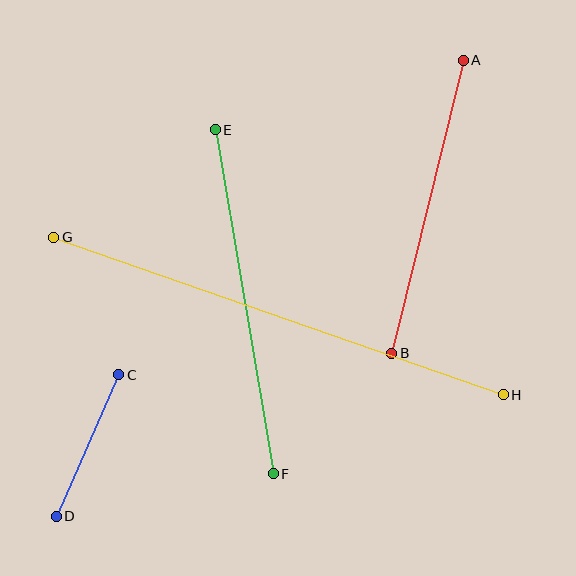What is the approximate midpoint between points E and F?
The midpoint is at approximately (244, 302) pixels.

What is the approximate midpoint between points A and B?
The midpoint is at approximately (428, 207) pixels.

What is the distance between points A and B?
The distance is approximately 302 pixels.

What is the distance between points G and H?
The distance is approximately 476 pixels.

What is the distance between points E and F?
The distance is approximately 349 pixels.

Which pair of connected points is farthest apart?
Points G and H are farthest apart.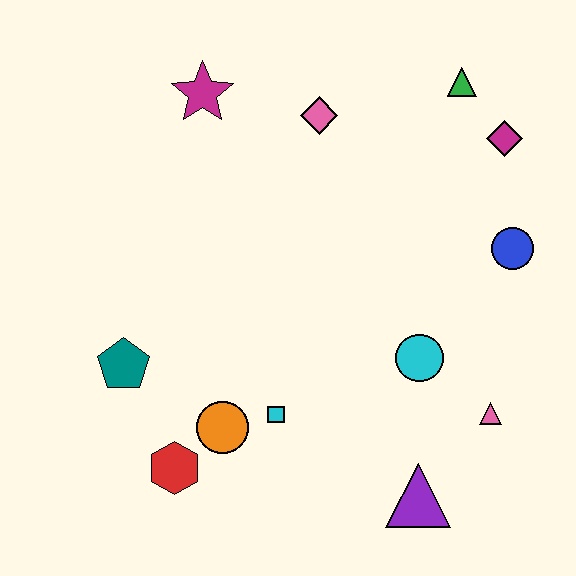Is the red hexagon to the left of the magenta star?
Yes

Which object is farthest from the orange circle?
The green triangle is farthest from the orange circle.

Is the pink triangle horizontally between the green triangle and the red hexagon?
No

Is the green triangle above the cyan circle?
Yes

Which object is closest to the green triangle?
The magenta diamond is closest to the green triangle.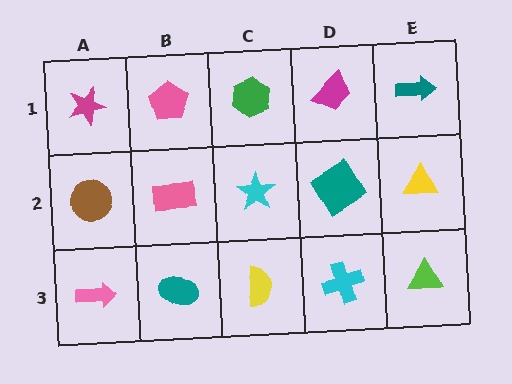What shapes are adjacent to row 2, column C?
A green hexagon (row 1, column C), a yellow semicircle (row 3, column C), a pink rectangle (row 2, column B), a teal diamond (row 2, column D).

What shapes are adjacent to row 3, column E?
A yellow triangle (row 2, column E), a cyan cross (row 3, column D).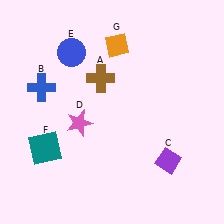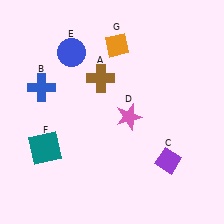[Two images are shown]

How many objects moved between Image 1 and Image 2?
1 object moved between the two images.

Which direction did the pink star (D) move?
The pink star (D) moved right.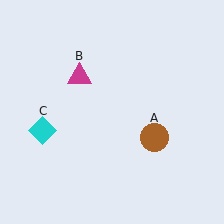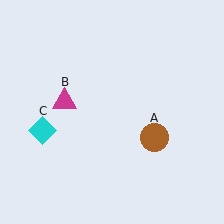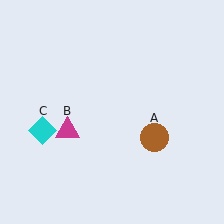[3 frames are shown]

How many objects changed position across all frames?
1 object changed position: magenta triangle (object B).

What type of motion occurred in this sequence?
The magenta triangle (object B) rotated counterclockwise around the center of the scene.